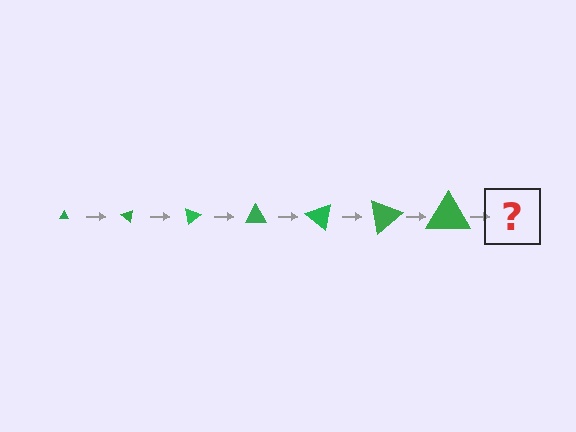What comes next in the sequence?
The next element should be a triangle, larger than the previous one and rotated 280 degrees from the start.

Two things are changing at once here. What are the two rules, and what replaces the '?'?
The two rules are that the triangle grows larger each step and it rotates 40 degrees each step. The '?' should be a triangle, larger than the previous one and rotated 280 degrees from the start.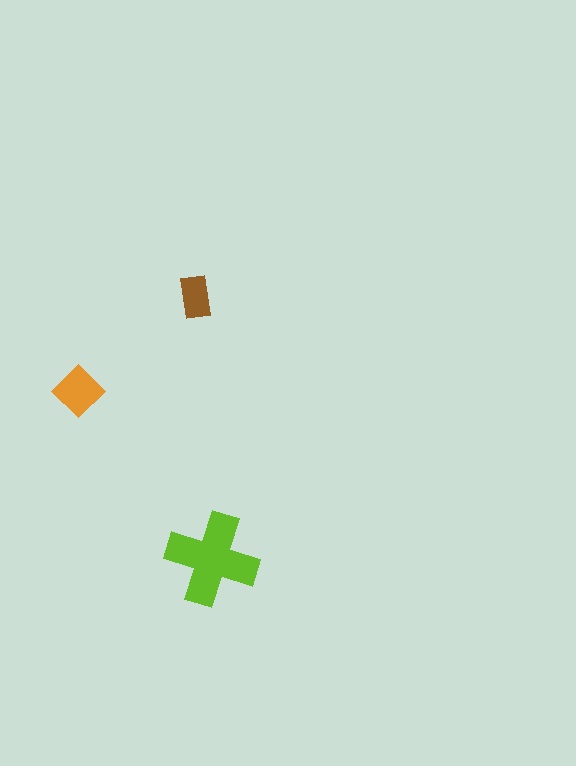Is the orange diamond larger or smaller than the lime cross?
Smaller.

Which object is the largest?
The lime cross.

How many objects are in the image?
There are 3 objects in the image.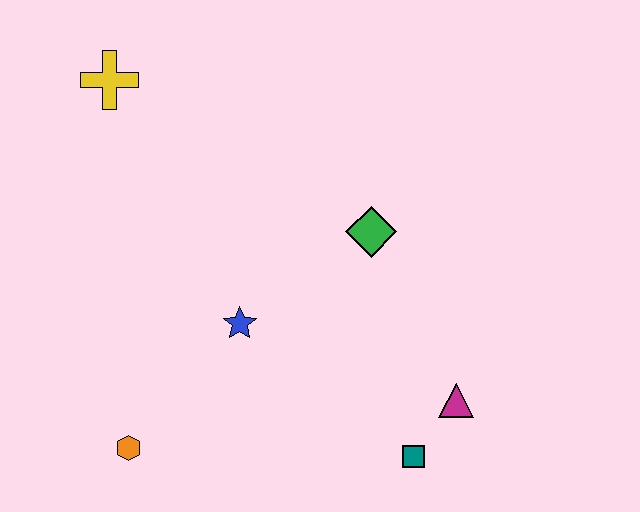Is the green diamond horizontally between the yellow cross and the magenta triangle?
Yes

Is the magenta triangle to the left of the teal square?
No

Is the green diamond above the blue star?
Yes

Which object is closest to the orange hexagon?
The blue star is closest to the orange hexagon.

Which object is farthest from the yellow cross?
The teal square is farthest from the yellow cross.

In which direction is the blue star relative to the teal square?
The blue star is to the left of the teal square.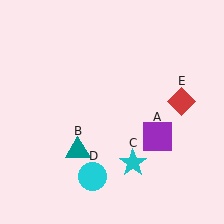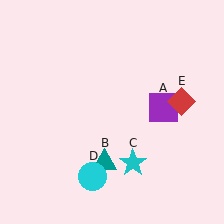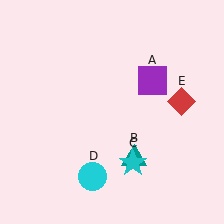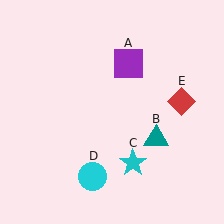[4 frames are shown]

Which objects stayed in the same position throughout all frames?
Cyan star (object C) and cyan circle (object D) and red diamond (object E) remained stationary.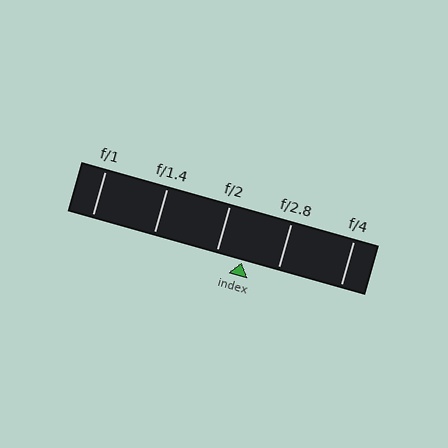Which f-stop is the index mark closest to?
The index mark is closest to f/2.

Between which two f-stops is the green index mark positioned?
The index mark is between f/2 and f/2.8.